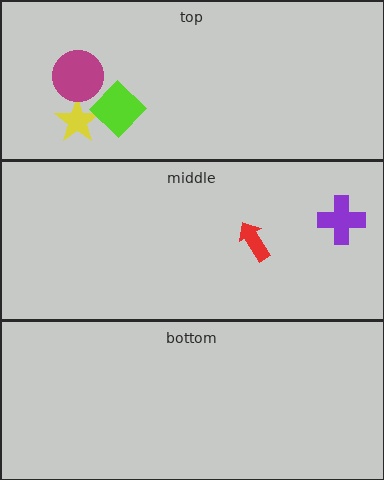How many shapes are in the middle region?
2.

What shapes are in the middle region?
The purple cross, the red arrow.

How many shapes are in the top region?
3.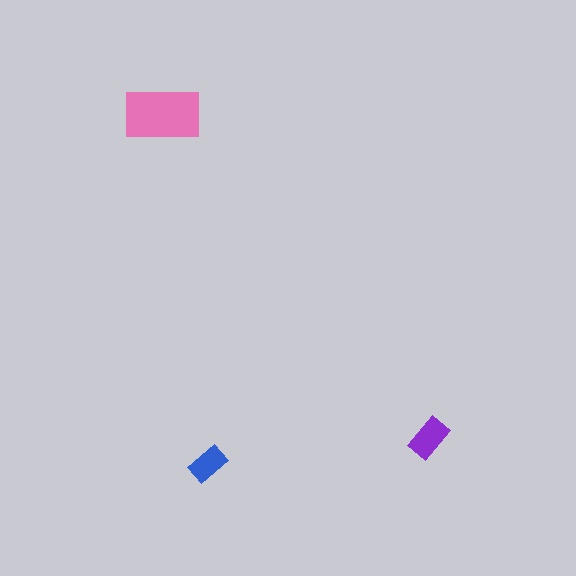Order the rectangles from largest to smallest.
the pink one, the purple one, the blue one.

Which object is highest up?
The pink rectangle is topmost.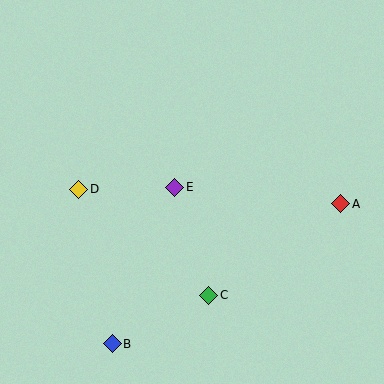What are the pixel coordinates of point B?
Point B is at (112, 344).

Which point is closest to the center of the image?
Point E at (175, 187) is closest to the center.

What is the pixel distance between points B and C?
The distance between B and C is 108 pixels.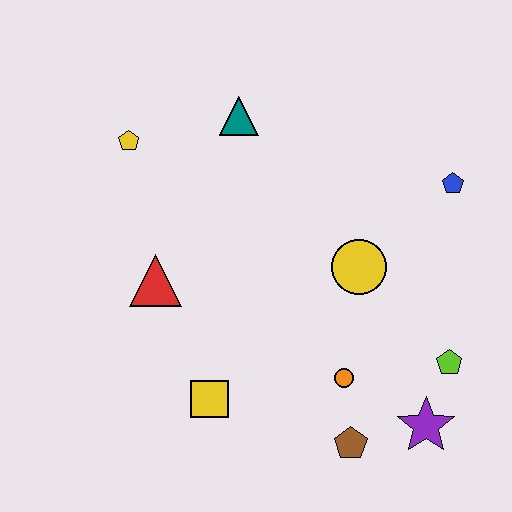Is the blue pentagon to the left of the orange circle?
No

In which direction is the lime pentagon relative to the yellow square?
The lime pentagon is to the right of the yellow square.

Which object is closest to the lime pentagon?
The purple star is closest to the lime pentagon.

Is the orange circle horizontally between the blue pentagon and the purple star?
No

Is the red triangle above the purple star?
Yes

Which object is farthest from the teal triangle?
The purple star is farthest from the teal triangle.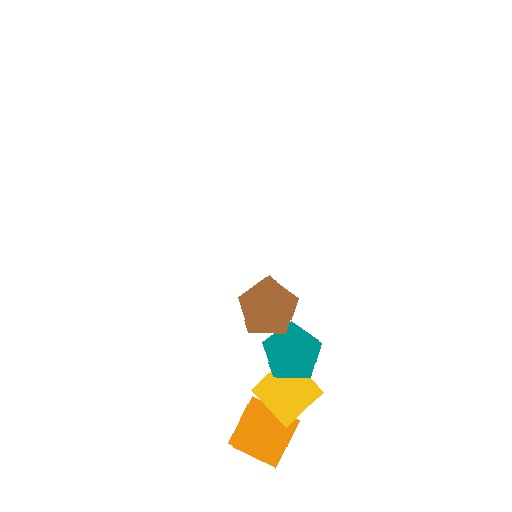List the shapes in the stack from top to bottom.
From top to bottom: the brown pentagon, the teal pentagon, the yellow diamond, the orange diamond.